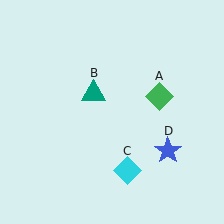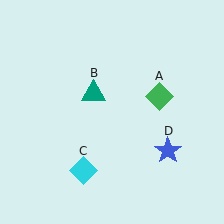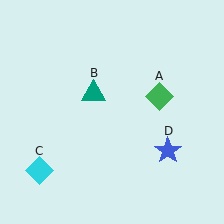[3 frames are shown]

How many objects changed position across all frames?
1 object changed position: cyan diamond (object C).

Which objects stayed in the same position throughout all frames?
Green diamond (object A) and teal triangle (object B) and blue star (object D) remained stationary.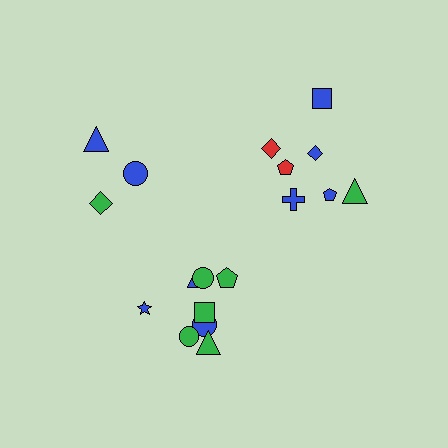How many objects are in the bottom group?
There are 8 objects.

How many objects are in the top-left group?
There are 3 objects.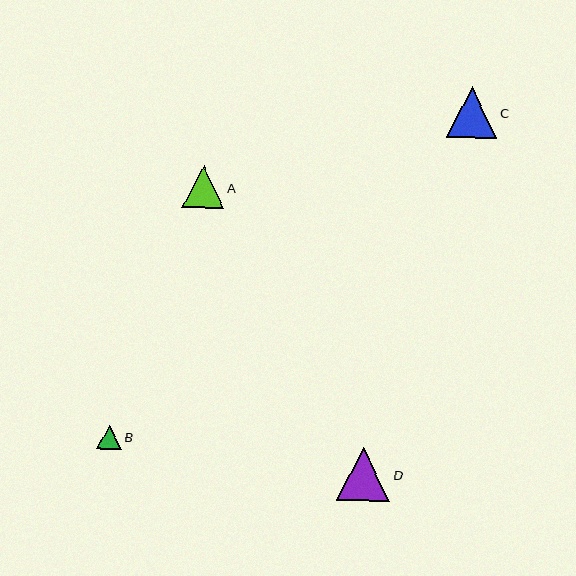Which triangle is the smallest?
Triangle B is the smallest with a size of approximately 24 pixels.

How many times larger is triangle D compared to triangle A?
Triangle D is approximately 1.3 times the size of triangle A.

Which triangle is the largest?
Triangle D is the largest with a size of approximately 54 pixels.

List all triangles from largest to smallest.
From largest to smallest: D, C, A, B.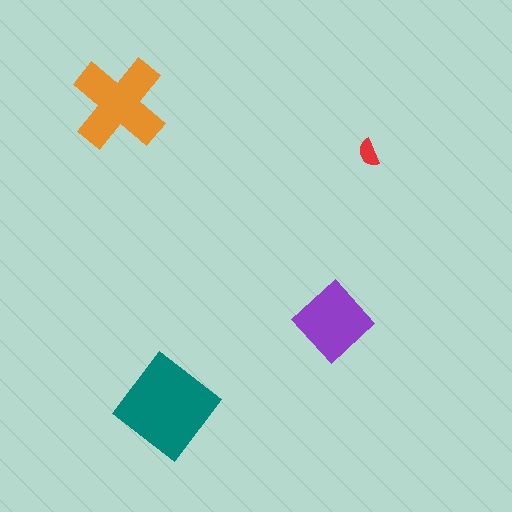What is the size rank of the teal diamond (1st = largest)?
1st.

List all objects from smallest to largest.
The red semicircle, the purple diamond, the orange cross, the teal diamond.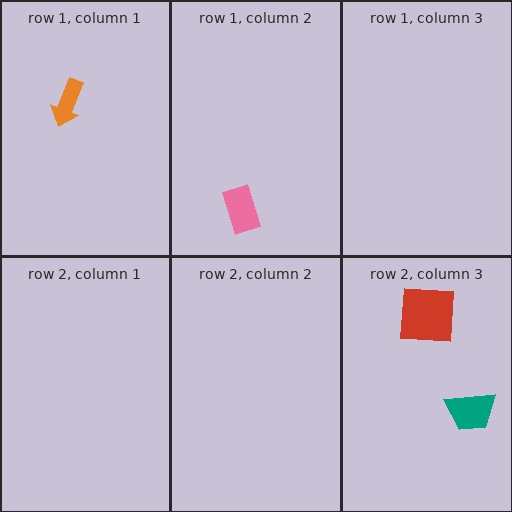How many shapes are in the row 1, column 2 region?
1.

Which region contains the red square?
The row 2, column 3 region.